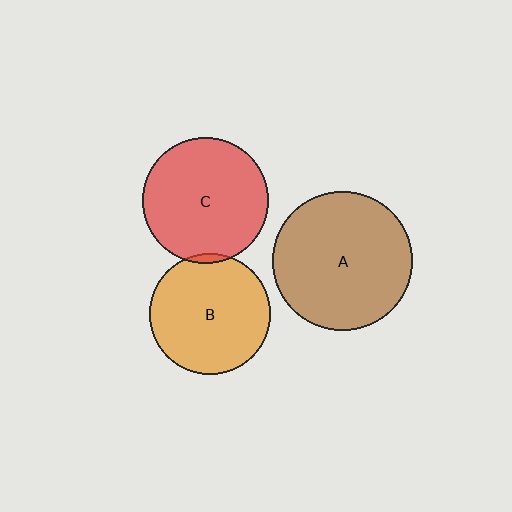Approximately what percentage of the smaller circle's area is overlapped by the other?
Approximately 5%.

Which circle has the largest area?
Circle A (brown).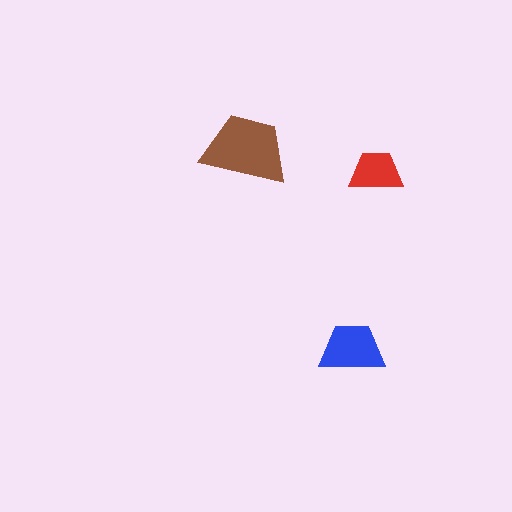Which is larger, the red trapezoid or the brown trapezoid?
The brown one.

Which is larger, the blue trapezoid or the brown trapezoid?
The brown one.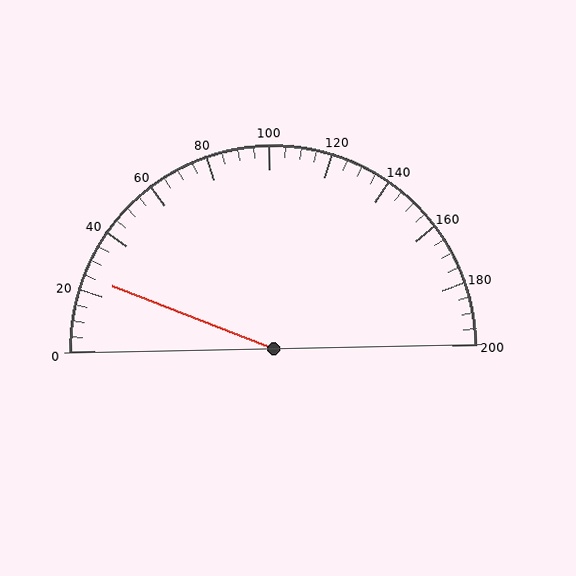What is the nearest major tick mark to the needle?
The nearest major tick mark is 20.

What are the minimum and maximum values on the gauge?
The gauge ranges from 0 to 200.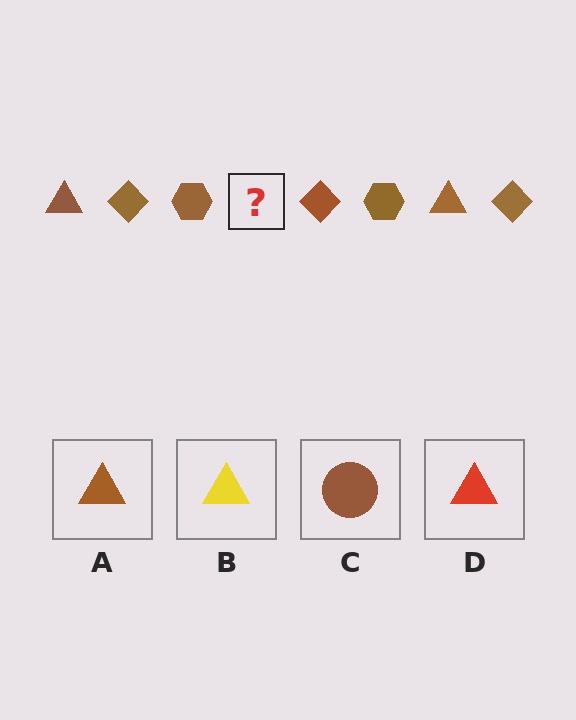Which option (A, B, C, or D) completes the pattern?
A.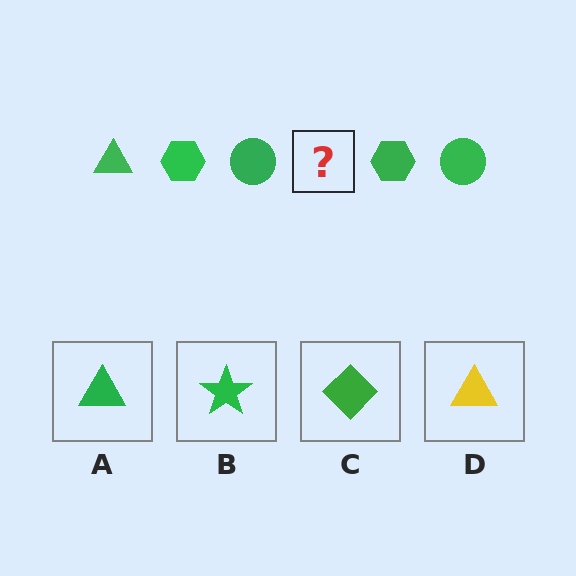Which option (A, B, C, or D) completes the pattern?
A.